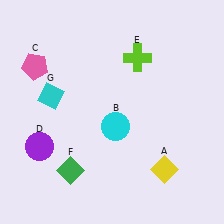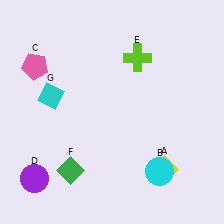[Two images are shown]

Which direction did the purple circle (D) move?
The purple circle (D) moved down.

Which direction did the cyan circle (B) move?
The cyan circle (B) moved down.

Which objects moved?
The objects that moved are: the cyan circle (B), the purple circle (D).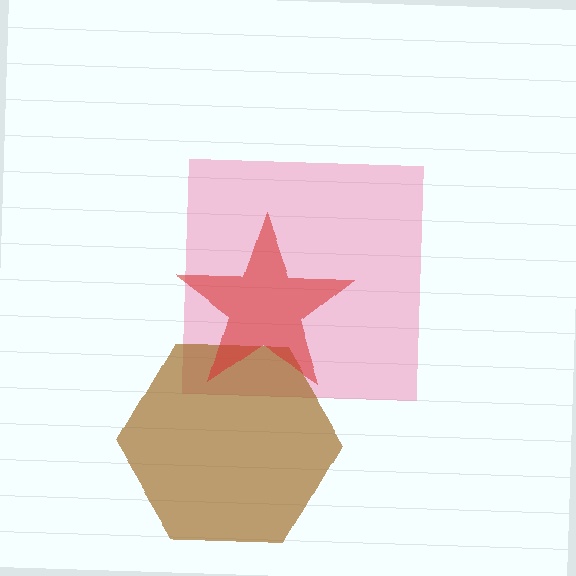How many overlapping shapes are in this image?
There are 3 overlapping shapes in the image.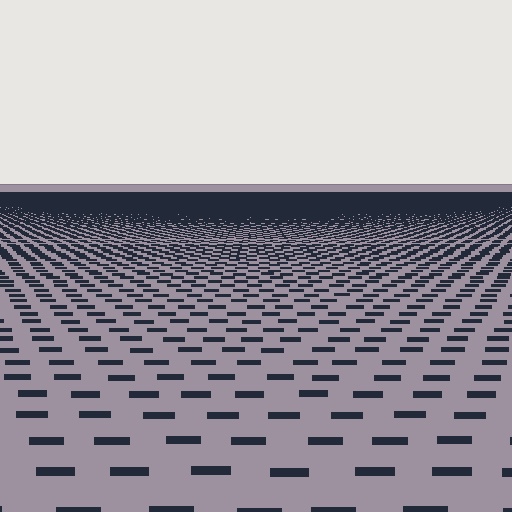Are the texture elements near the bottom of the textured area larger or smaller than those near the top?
Larger. Near the bottom, elements are closer to the viewer and appear at a bigger on-screen size.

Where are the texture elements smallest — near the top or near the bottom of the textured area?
Near the top.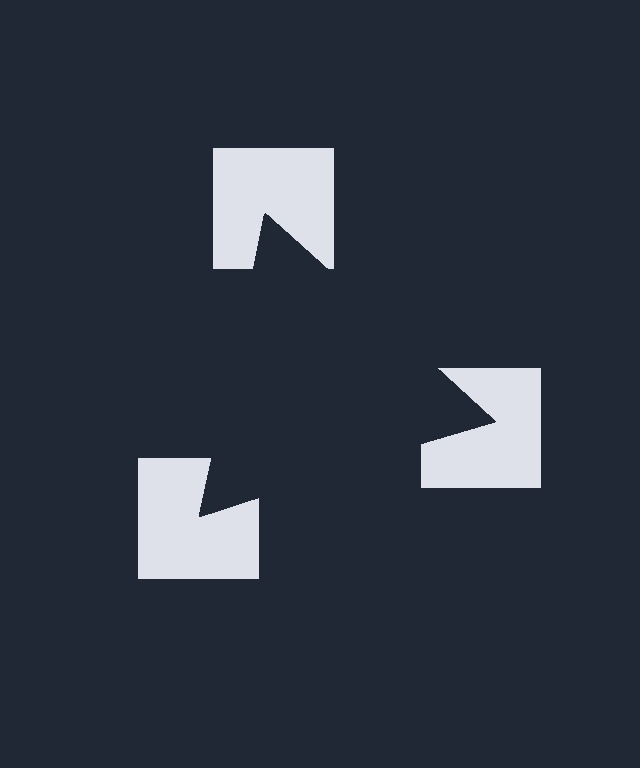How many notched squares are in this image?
There are 3 — one at each vertex of the illusory triangle.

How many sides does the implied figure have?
3 sides.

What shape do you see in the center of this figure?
An illusory triangle — its edges are inferred from the aligned wedge cuts in the notched squares, not physically drawn.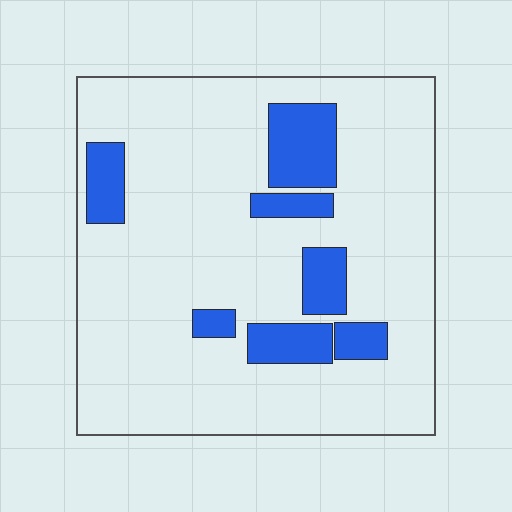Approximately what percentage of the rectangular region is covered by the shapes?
Approximately 15%.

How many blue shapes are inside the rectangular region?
7.